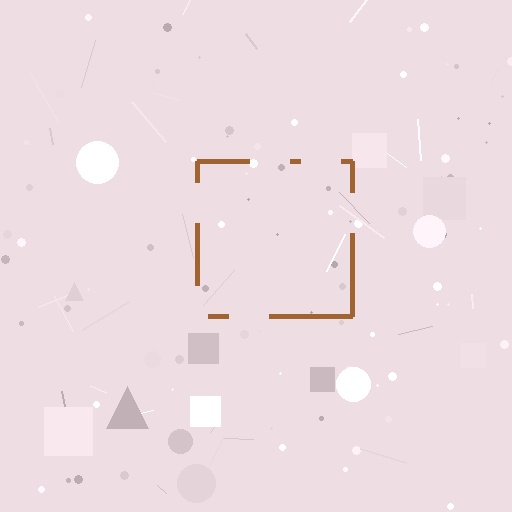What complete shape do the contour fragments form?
The contour fragments form a square.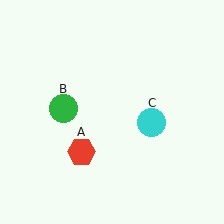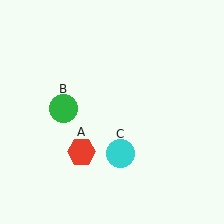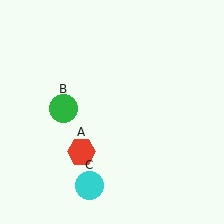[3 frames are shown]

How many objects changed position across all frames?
1 object changed position: cyan circle (object C).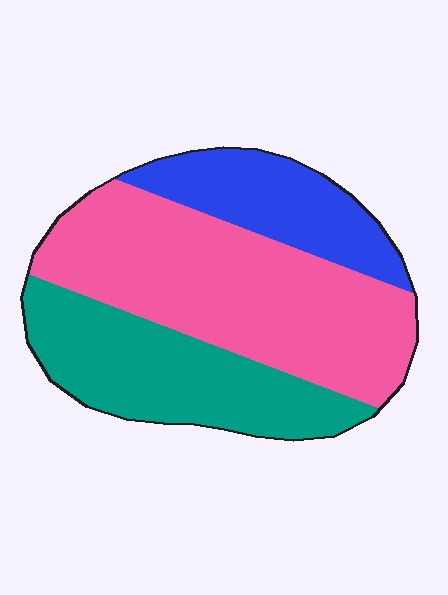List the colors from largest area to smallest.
From largest to smallest: pink, teal, blue.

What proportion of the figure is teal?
Teal covers around 30% of the figure.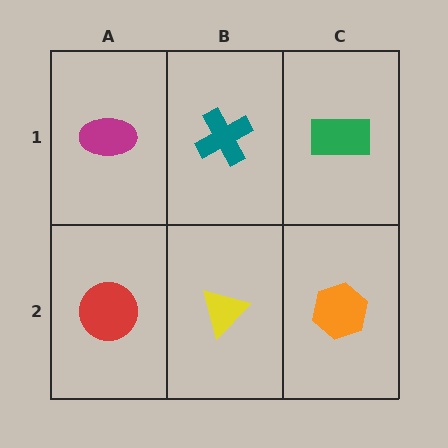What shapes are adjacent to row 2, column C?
A green rectangle (row 1, column C), a yellow triangle (row 2, column B).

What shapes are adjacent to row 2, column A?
A magenta ellipse (row 1, column A), a yellow triangle (row 2, column B).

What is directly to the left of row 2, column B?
A red circle.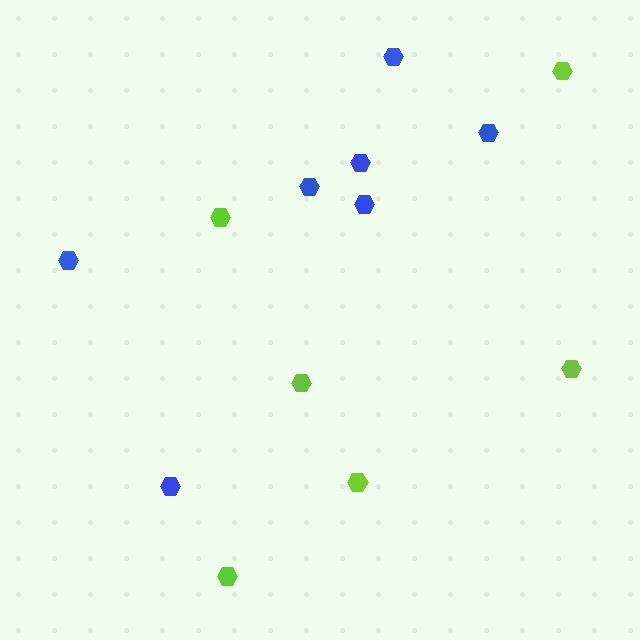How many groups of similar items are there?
There are 2 groups: one group of lime hexagons (6) and one group of blue hexagons (7).